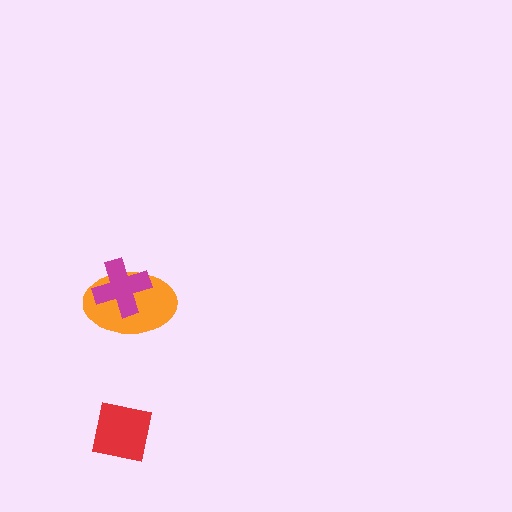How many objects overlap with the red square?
0 objects overlap with the red square.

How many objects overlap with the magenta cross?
1 object overlaps with the magenta cross.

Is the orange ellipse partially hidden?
Yes, it is partially covered by another shape.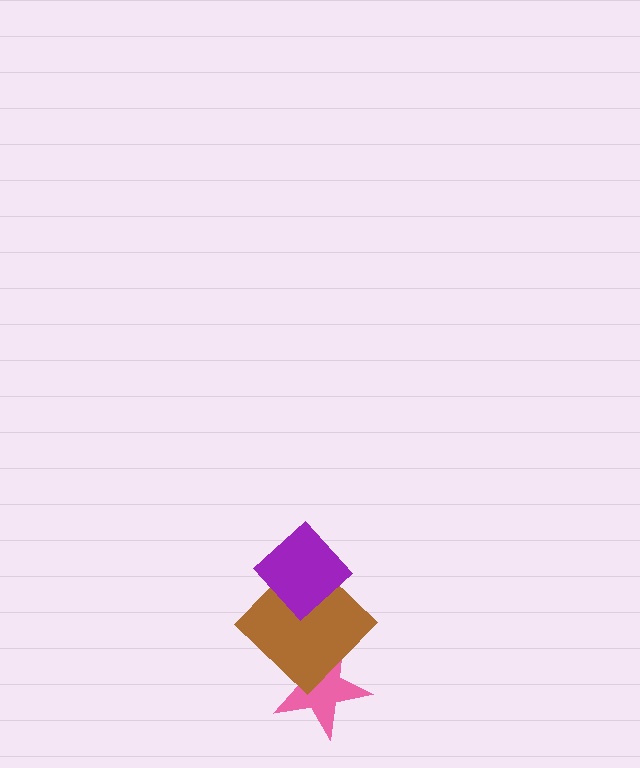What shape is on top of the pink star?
The brown diamond is on top of the pink star.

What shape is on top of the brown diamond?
The purple diamond is on top of the brown diamond.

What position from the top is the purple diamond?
The purple diamond is 1st from the top.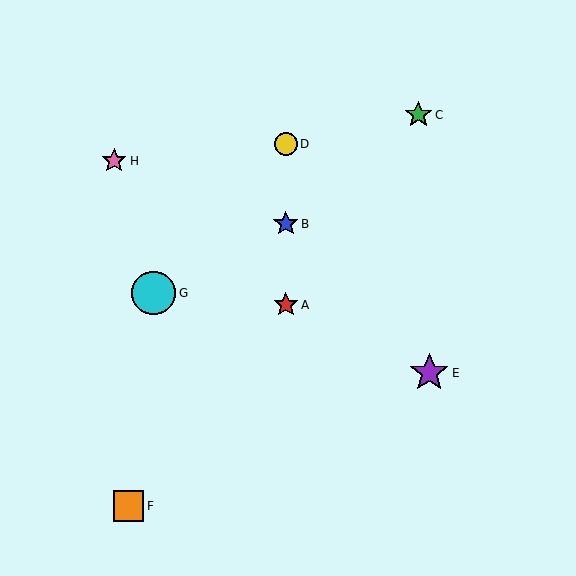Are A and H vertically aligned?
No, A is at x≈286 and H is at x≈114.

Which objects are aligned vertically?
Objects A, B, D are aligned vertically.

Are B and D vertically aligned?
Yes, both are at x≈286.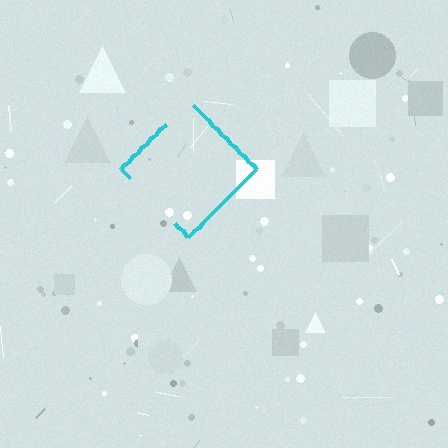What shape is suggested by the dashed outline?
The dashed outline suggests a diamond.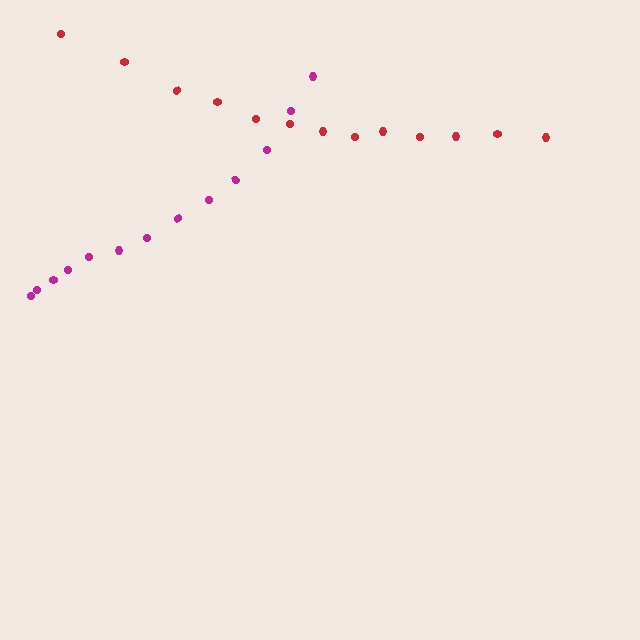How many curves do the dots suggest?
There are 2 distinct paths.